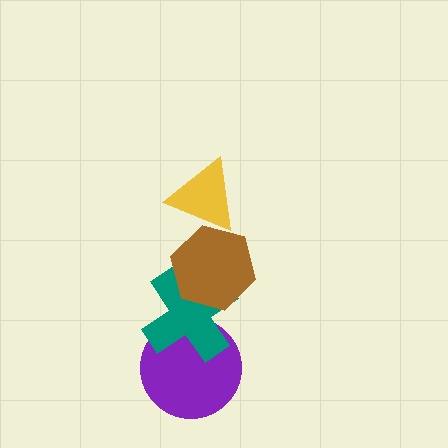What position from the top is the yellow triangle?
The yellow triangle is 1st from the top.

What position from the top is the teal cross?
The teal cross is 3rd from the top.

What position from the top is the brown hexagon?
The brown hexagon is 2nd from the top.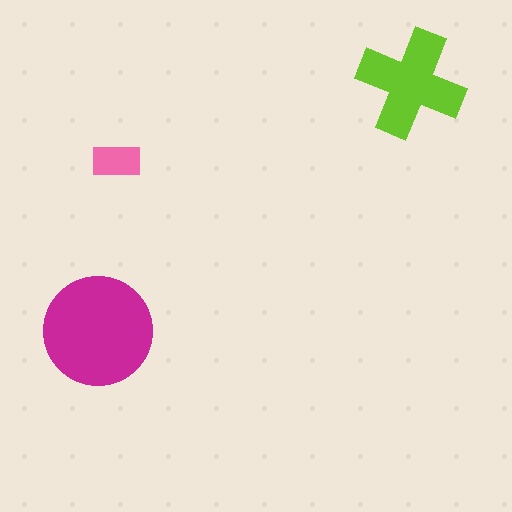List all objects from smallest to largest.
The pink rectangle, the lime cross, the magenta circle.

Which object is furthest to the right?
The lime cross is rightmost.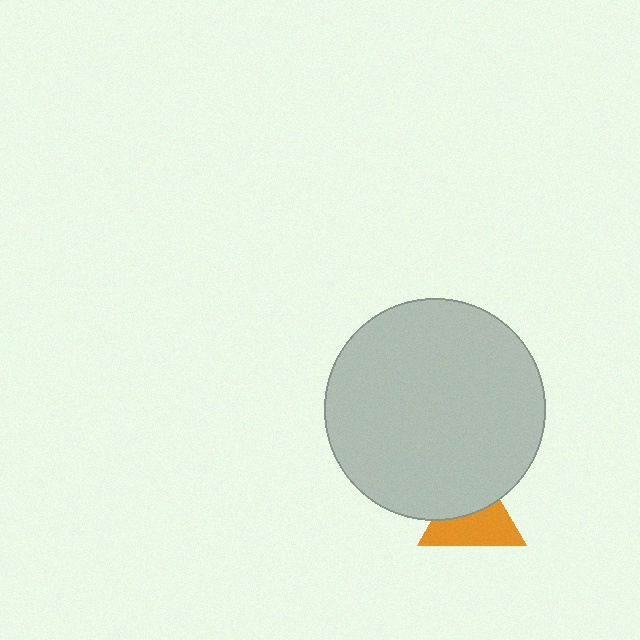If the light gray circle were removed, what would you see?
You would see the complete orange triangle.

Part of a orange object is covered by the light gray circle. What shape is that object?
It is a triangle.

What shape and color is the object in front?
The object in front is a light gray circle.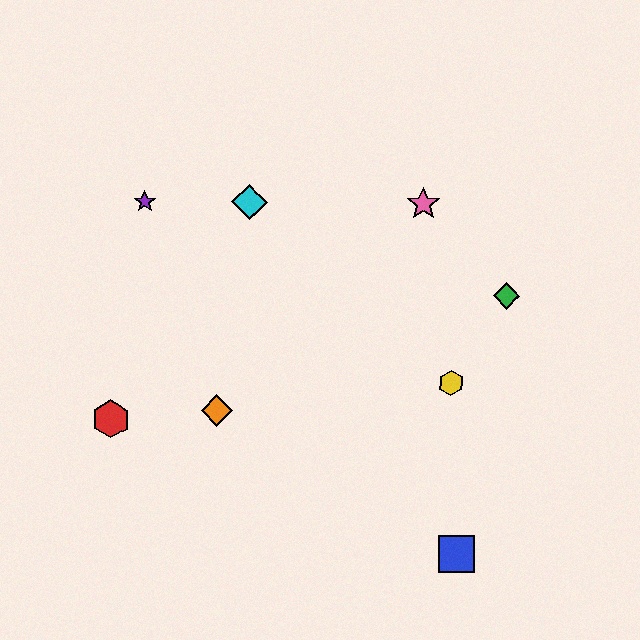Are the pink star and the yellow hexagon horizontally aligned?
No, the pink star is at y≈204 and the yellow hexagon is at y≈383.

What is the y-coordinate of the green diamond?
The green diamond is at y≈296.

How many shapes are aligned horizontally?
3 shapes (the purple star, the cyan diamond, the pink star) are aligned horizontally.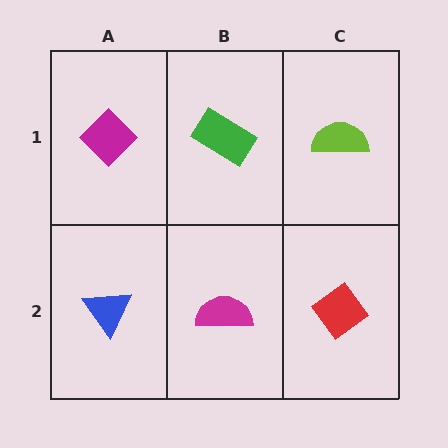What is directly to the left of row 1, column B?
A magenta diamond.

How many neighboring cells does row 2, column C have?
2.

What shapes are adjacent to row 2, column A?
A magenta diamond (row 1, column A), a magenta semicircle (row 2, column B).